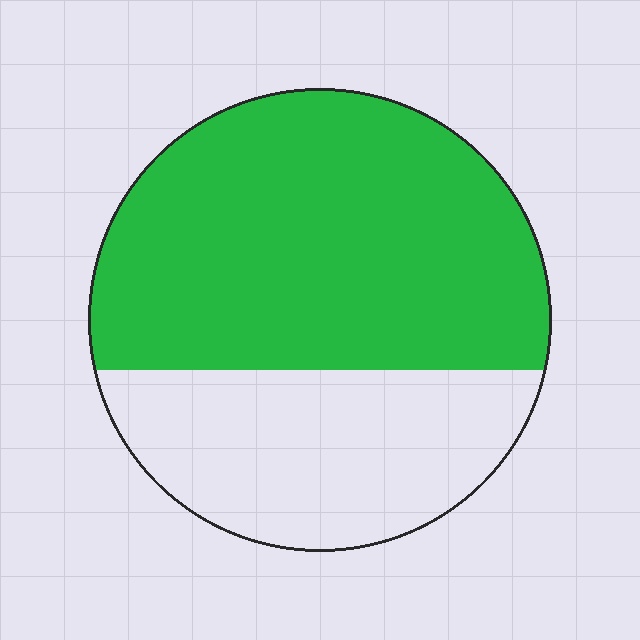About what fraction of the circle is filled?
About five eighths (5/8).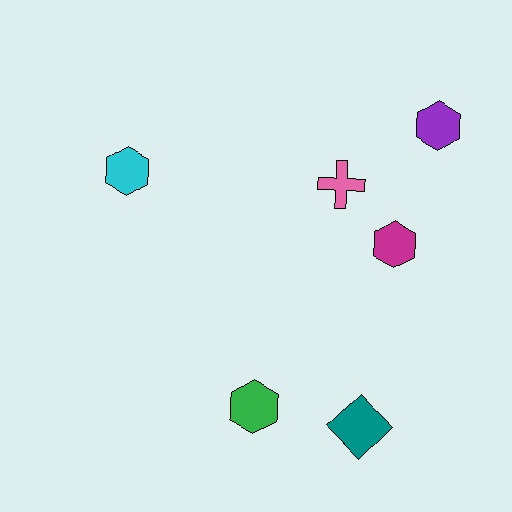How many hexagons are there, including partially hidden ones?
There are 4 hexagons.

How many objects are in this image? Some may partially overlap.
There are 6 objects.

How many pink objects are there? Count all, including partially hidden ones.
There is 1 pink object.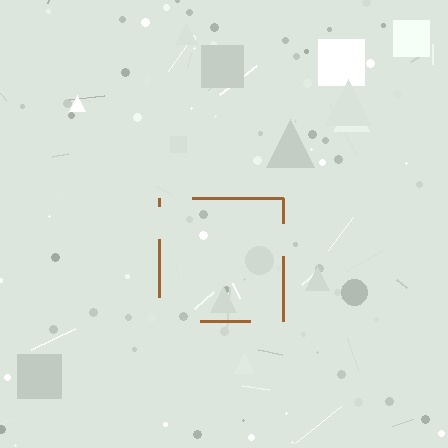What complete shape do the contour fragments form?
The contour fragments form a square.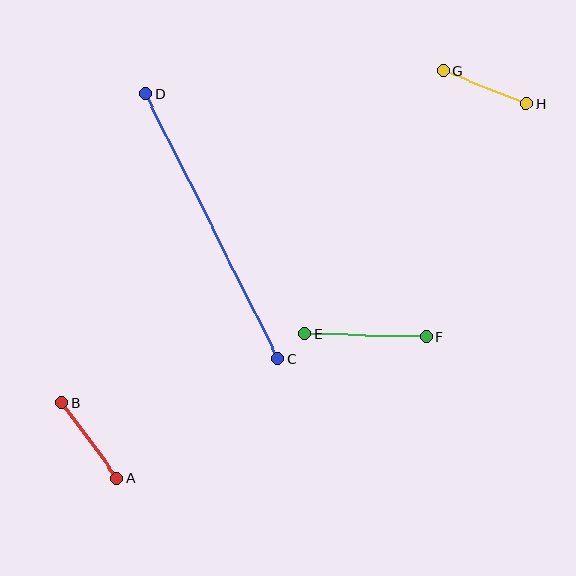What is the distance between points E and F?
The distance is approximately 121 pixels.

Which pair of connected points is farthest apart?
Points C and D are farthest apart.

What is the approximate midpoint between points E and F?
The midpoint is at approximately (365, 336) pixels.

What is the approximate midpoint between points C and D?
The midpoint is at approximately (212, 226) pixels.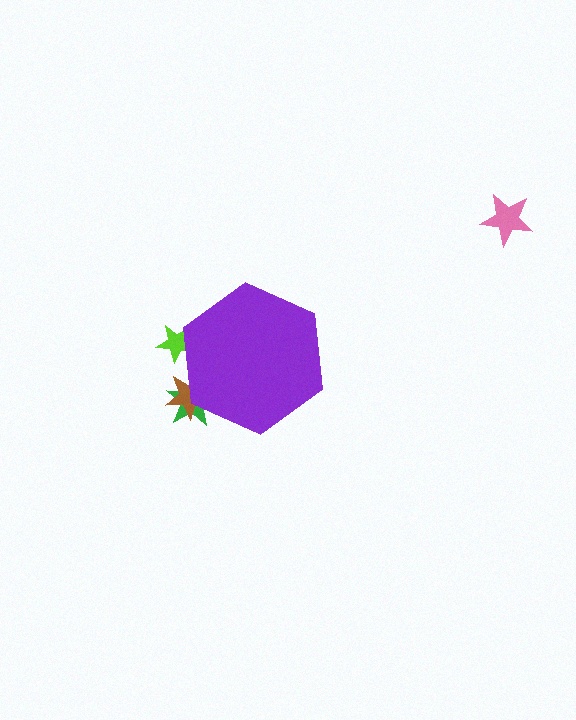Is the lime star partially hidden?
Yes, the lime star is partially hidden behind the purple hexagon.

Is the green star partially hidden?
Yes, the green star is partially hidden behind the purple hexagon.